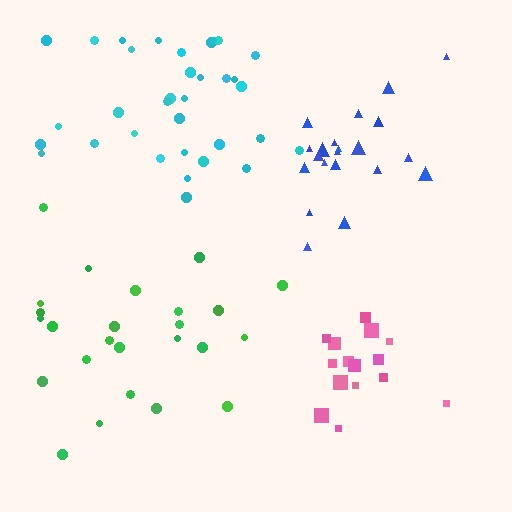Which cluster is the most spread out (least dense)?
Pink.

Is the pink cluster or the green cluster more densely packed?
Green.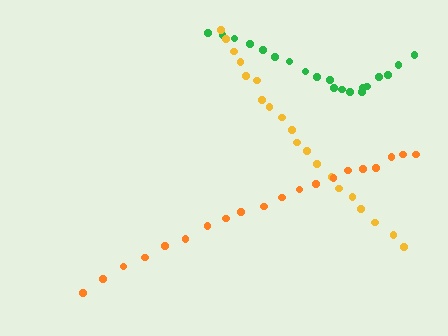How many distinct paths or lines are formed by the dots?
There are 3 distinct paths.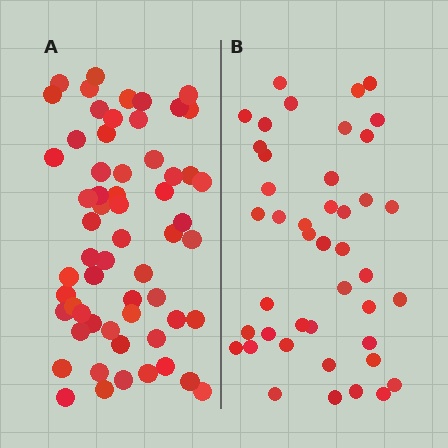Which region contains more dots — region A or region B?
Region A (the left region) has more dots.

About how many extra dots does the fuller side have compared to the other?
Region A has approximately 15 more dots than region B.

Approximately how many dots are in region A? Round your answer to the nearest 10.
About 60 dots.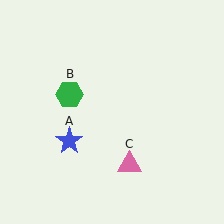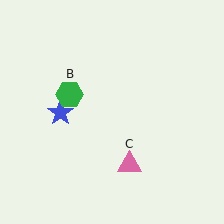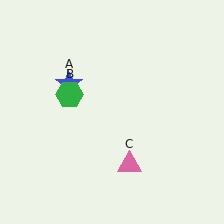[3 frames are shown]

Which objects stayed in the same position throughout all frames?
Green hexagon (object B) and pink triangle (object C) remained stationary.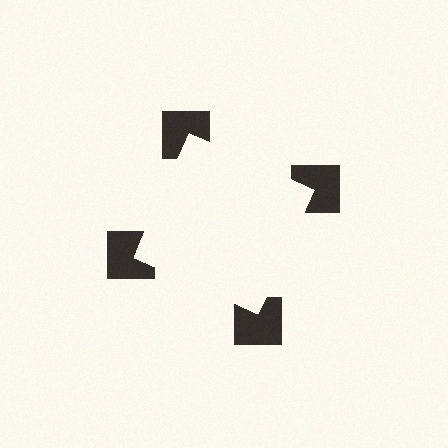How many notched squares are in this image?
There are 4 — one at each vertex of the illusory square.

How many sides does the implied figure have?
4 sides.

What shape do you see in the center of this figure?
An illusory square — its edges are inferred from the aligned wedge cuts in the notched squares, not physically drawn.